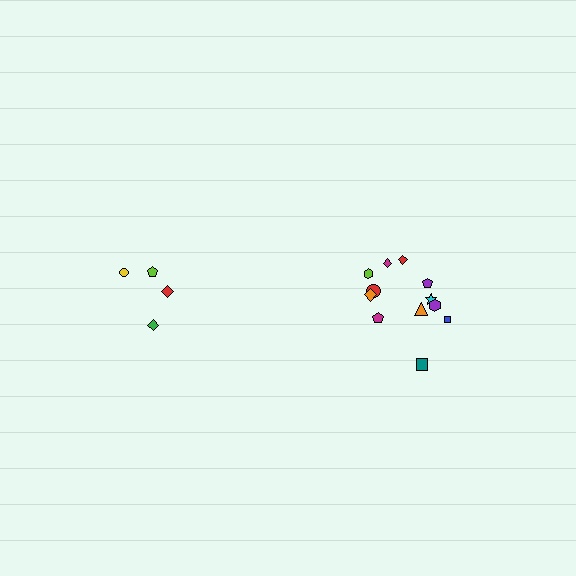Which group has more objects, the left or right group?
The right group.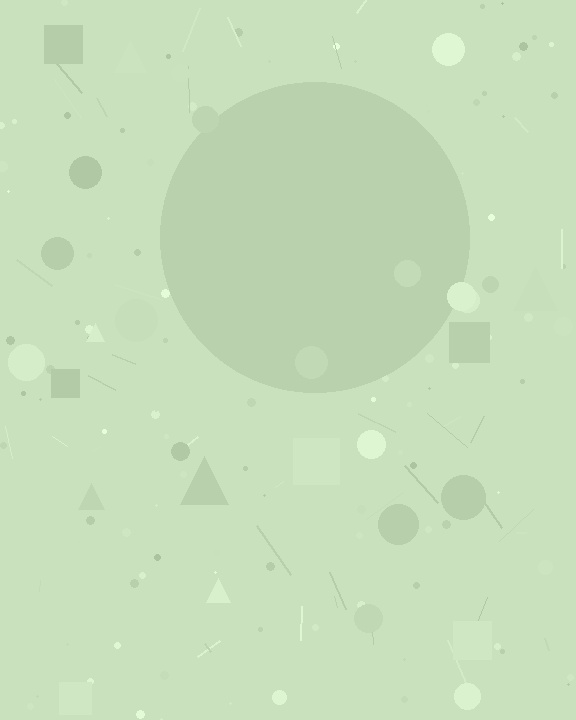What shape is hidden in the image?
A circle is hidden in the image.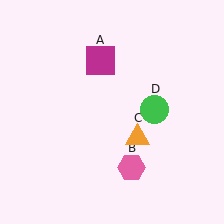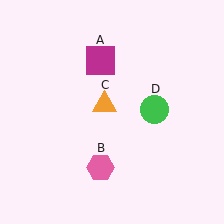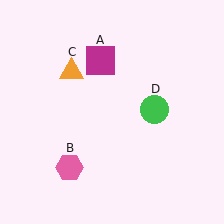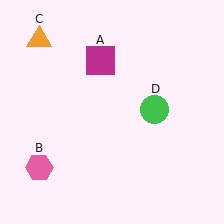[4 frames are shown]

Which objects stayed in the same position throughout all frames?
Magenta square (object A) and green circle (object D) remained stationary.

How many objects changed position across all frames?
2 objects changed position: pink hexagon (object B), orange triangle (object C).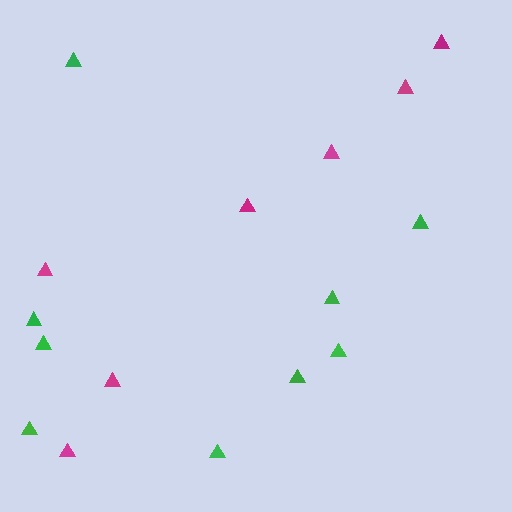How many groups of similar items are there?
There are 2 groups: one group of magenta triangles (7) and one group of green triangles (9).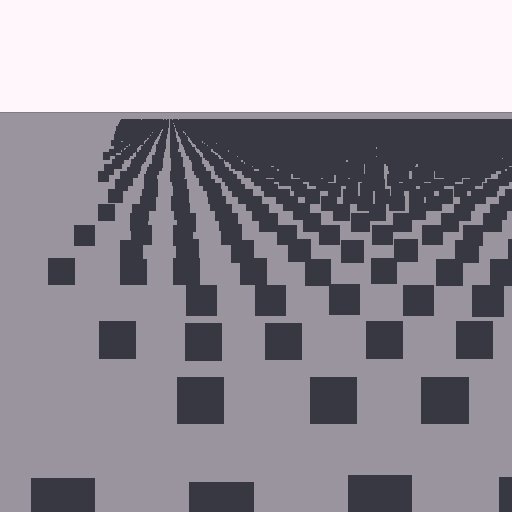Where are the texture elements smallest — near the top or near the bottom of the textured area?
Near the top.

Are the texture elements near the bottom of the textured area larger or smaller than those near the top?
Larger. Near the bottom, elements are closer to the viewer and appear at a bigger on-screen size.